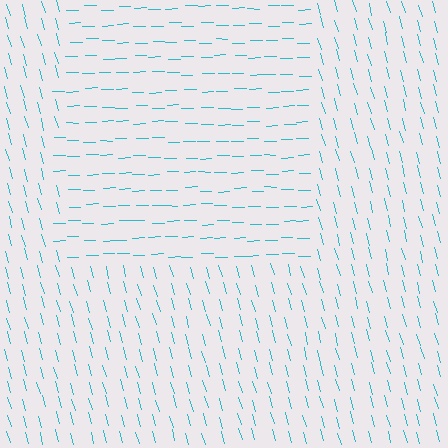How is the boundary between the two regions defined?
The boundary is defined purely by a change in line orientation (approximately 76 degrees difference). All lines are the same color and thickness.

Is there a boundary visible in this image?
Yes, there is a texture boundary formed by a change in line orientation.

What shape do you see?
I see a rectangle.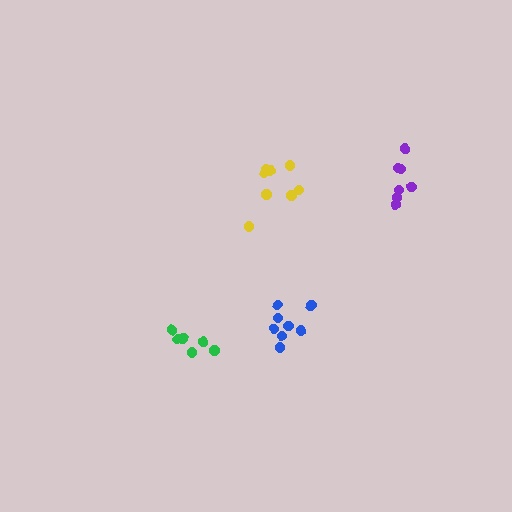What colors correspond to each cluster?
The clusters are colored: yellow, blue, green, purple.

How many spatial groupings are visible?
There are 4 spatial groupings.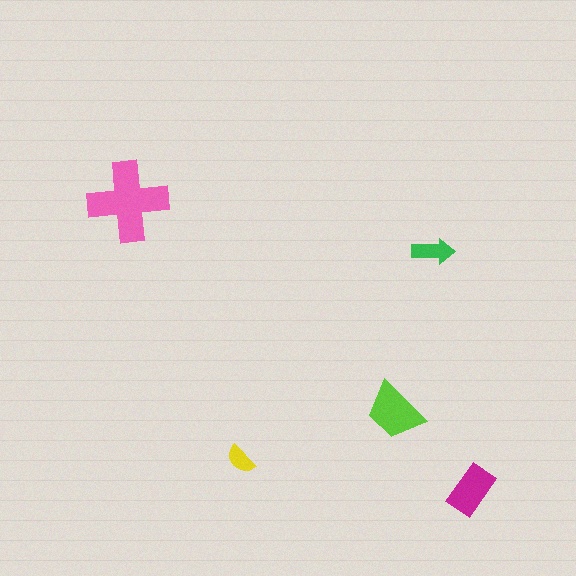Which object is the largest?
The pink cross.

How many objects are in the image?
There are 5 objects in the image.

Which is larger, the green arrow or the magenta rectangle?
The magenta rectangle.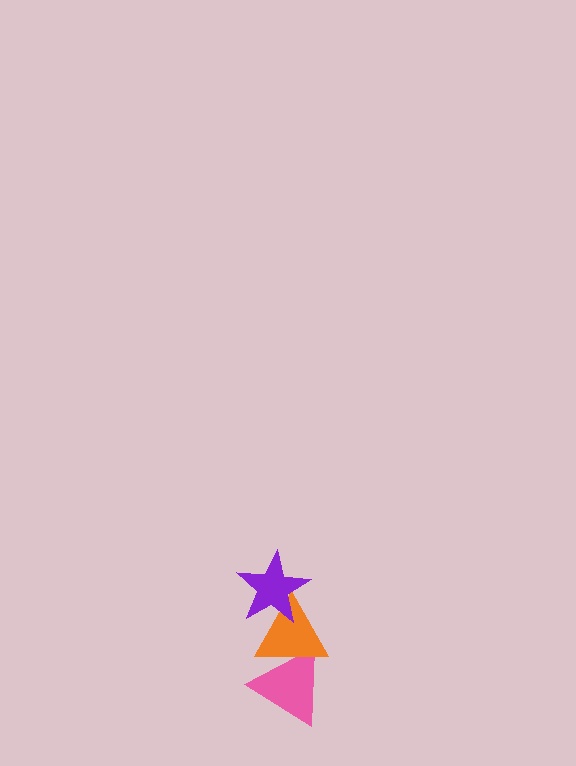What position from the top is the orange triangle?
The orange triangle is 2nd from the top.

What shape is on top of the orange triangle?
The purple star is on top of the orange triangle.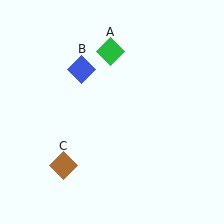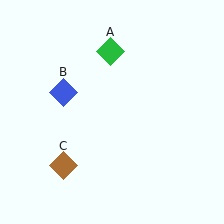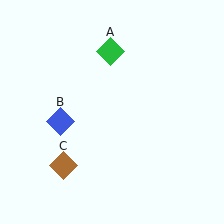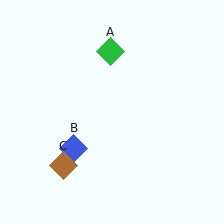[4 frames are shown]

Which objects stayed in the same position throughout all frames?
Green diamond (object A) and brown diamond (object C) remained stationary.